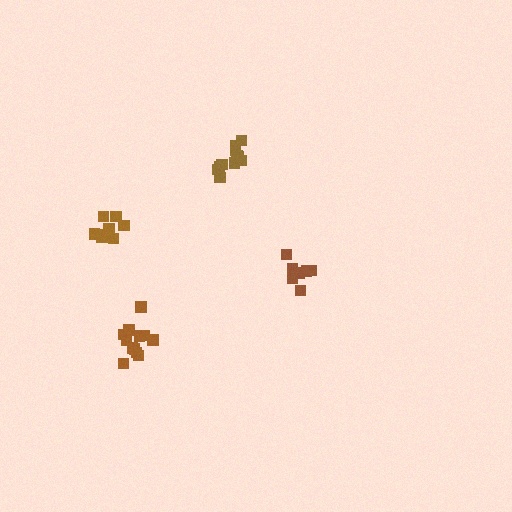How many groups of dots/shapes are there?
There are 4 groups.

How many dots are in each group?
Group 1: 9 dots, Group 2: 12 dots, Group 3: 9 dots, Group 4: 11 dots (41 total).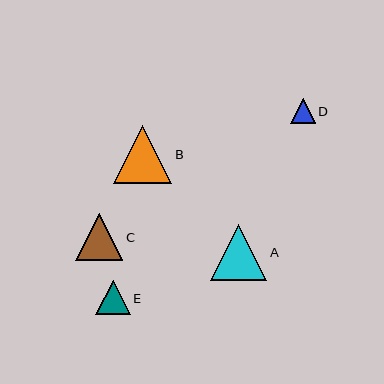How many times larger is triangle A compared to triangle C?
Triangle A is approximately 1.2 times the size of triangle C.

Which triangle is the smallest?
Triangle D is the smallest with a size of approximately 25 pixels.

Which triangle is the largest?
Triangle B is the largest with a size of approximately 58 pixels.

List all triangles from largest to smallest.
From largest to smallest: B, A, C, E, D.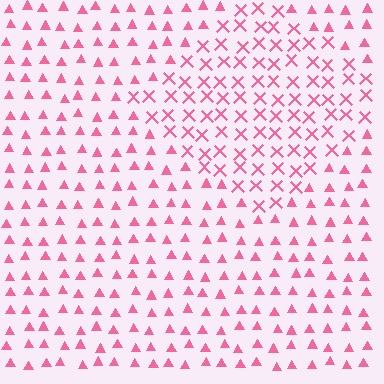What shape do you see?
I see a diamond.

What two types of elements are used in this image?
The image uses X marks inside the diamond region and triangles outside it.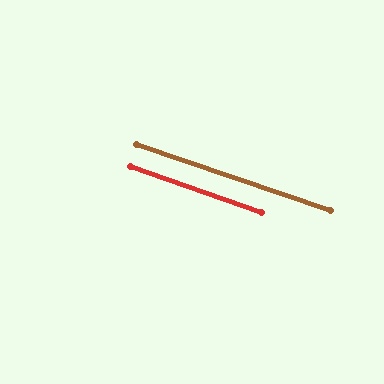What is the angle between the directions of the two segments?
Approximately 1 degree.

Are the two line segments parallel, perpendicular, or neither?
Parallel — their directions differ by only 0.6°.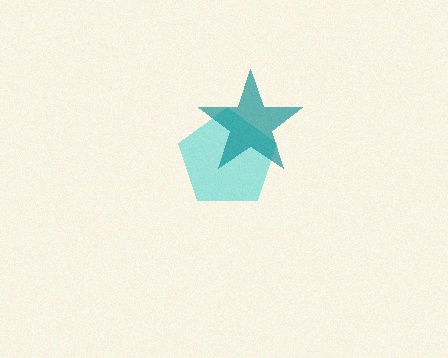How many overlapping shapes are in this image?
There are 2 overlapping shapes in the image.